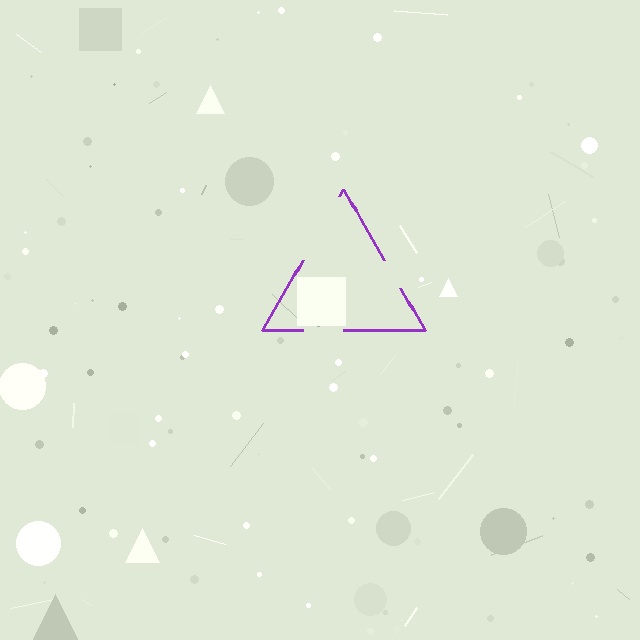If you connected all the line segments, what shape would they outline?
They would outline a triangle.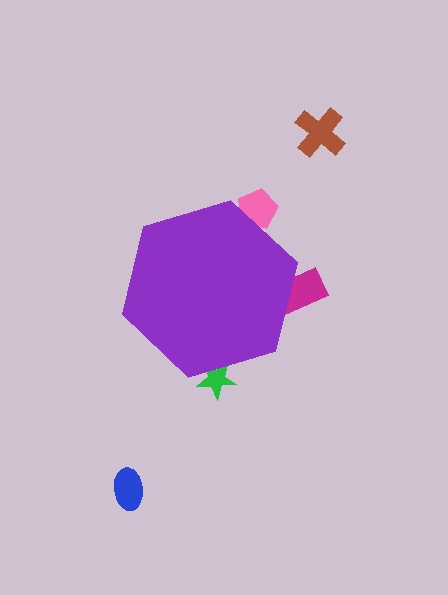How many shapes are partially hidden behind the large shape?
3 shapes are partially hidden.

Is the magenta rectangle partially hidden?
Yes, the magenta rectangle is partially hidden behind the purple hexagon.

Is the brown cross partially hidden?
No, the brown cross is fully visible.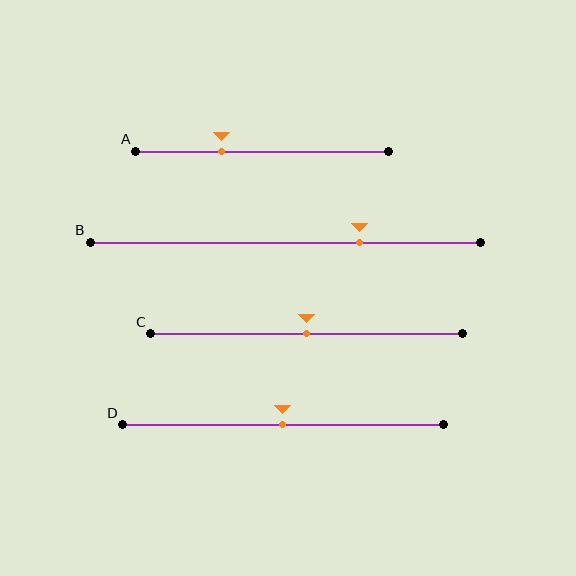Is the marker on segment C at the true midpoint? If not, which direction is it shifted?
Yes, the marker on segment C is at the true midpoint.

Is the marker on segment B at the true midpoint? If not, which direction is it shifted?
No, the marker on segment B is shifted to the right by about 19% of the segment length.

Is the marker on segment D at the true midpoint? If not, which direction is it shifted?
Yes, the marker on segment D is at the true midpoint.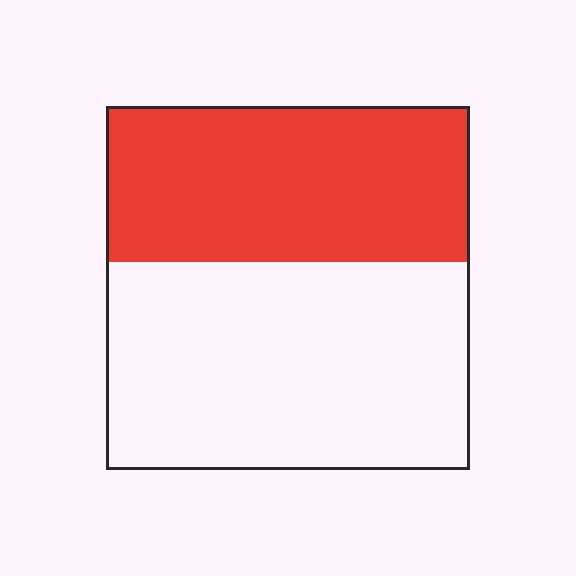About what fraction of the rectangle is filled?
About two fifths (2/5).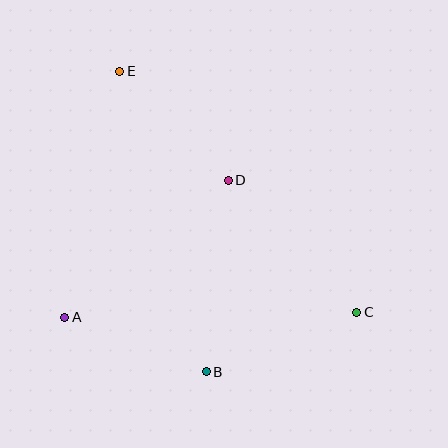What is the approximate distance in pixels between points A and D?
The distance between A and D is approximately 213 pixels.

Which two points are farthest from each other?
Points C and E are farthest from each other.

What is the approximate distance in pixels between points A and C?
The distance between A and C is approximately 292 pixels.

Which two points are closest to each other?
Points A and B are closest to each other.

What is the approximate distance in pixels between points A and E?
The distance between A and E is approximately 252 pixels.